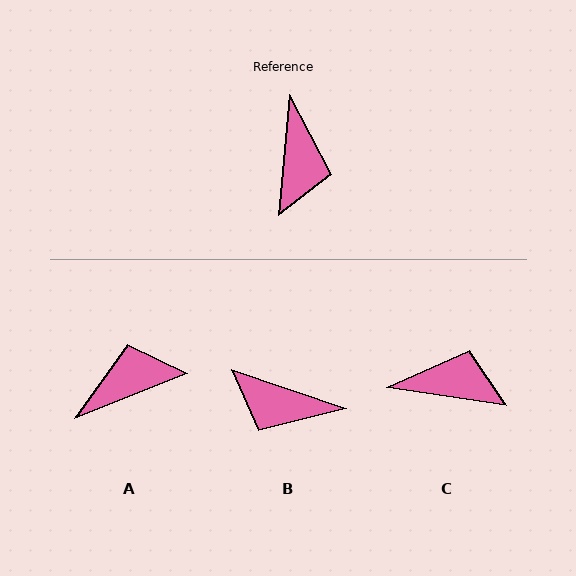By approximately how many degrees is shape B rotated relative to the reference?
Approximately 103 degrees clockwise.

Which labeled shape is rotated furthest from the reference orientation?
A, about 117 degrees away.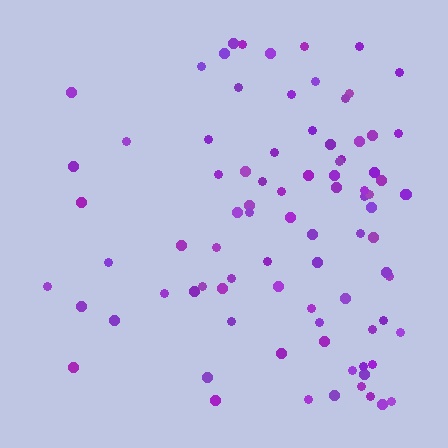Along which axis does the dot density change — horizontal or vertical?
Horizontal.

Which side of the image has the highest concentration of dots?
The right.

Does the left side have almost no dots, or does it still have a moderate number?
Still a moderate number, just noticeably fewer than the right.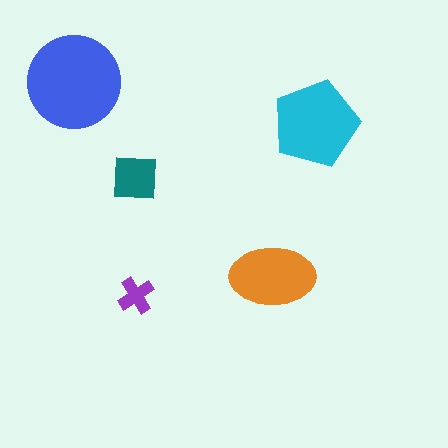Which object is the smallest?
The purple cross.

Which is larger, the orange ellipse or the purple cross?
The orange ellipse.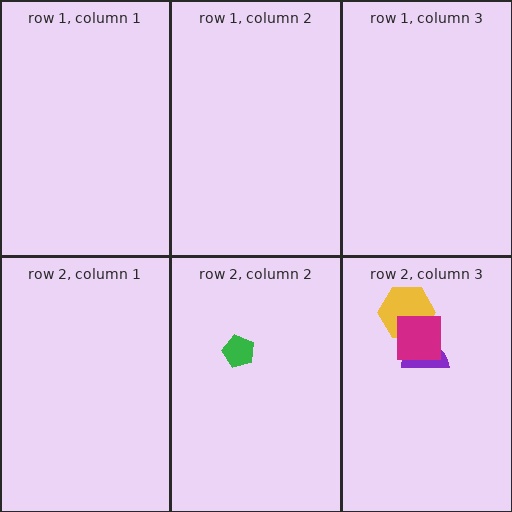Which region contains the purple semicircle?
The row 2, column 3 region.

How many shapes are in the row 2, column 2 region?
1.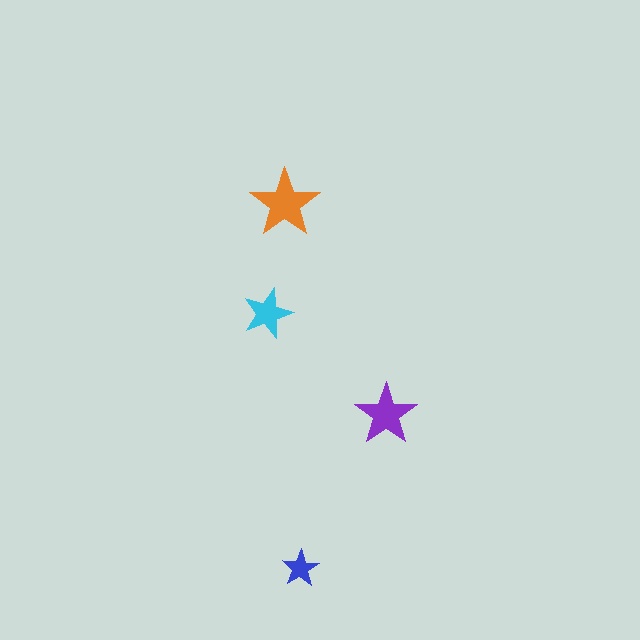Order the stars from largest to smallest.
the orange one, the purple one, the cyan one, the blue one.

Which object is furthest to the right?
The purple star is rightmost.